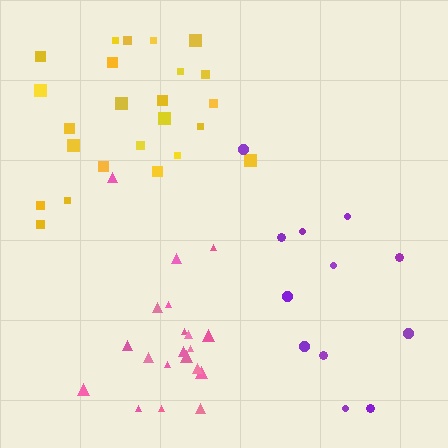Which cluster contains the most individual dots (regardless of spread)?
Yellow (24).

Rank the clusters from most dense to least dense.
pink, yellow, purple.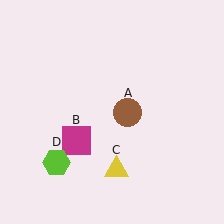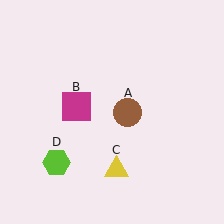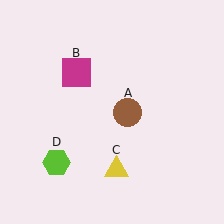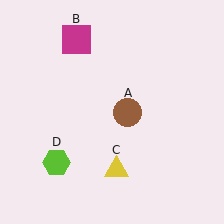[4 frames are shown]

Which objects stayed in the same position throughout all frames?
Brown circle (object A) and yellow triangle (object C) and lime hexagon (object D) remained stationary.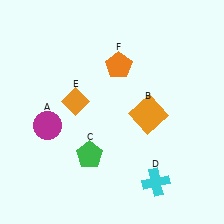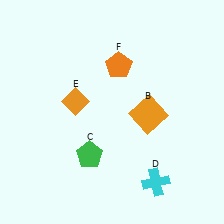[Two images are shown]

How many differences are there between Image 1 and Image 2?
There is 1 difference between the two images.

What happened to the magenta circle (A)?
The magenta circle (A) was removed in Image 2. It was in the bottom-left area of Image 1.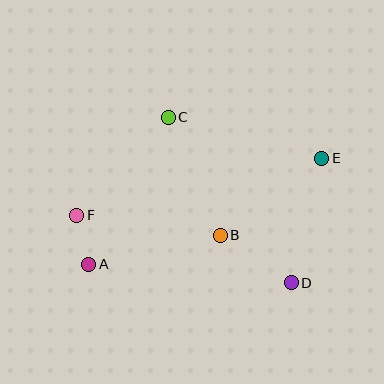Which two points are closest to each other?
Points A and F are closest to each other.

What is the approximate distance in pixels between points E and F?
The distance between E and F is approximately 252 pixels.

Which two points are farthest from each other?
Points A and E are farthest from each other.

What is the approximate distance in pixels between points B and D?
The distance between B and D is approximately 86 pixels.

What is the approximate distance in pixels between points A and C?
The distance between A and C is approximately 167 pixels.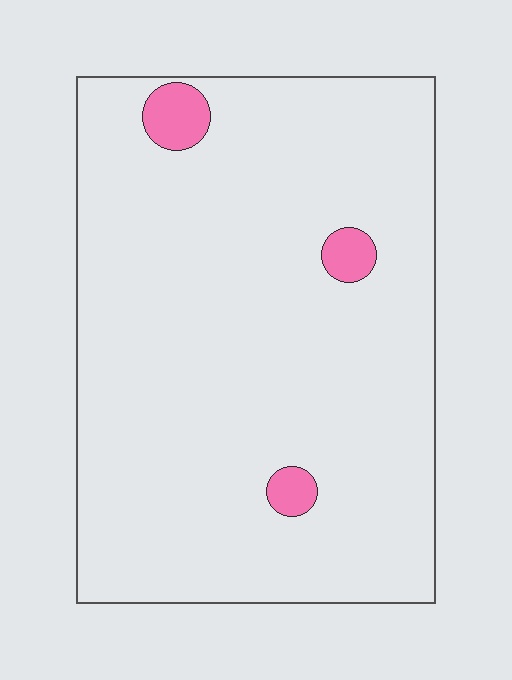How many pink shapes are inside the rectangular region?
3.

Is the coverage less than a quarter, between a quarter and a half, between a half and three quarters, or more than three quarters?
Less than a quarter.